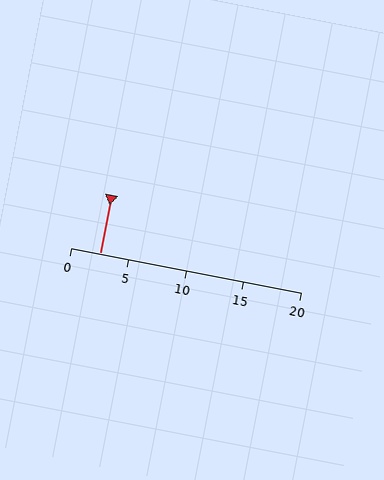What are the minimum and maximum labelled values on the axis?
The axis runs from 0 to 20.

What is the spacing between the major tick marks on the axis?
The major ticks are spaced 5 apart.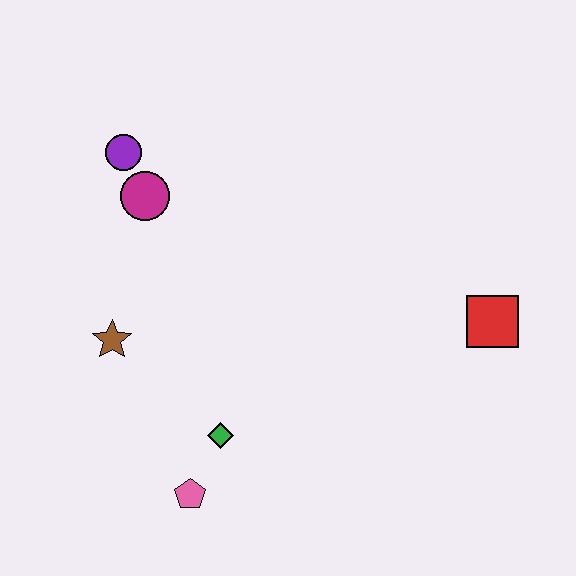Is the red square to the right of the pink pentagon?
Yes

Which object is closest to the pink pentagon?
The green diamond is closest to the pink pentagon.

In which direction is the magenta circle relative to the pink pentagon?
The magenta circle is above the pink pentagon.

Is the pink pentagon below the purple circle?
Yes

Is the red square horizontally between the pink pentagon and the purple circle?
No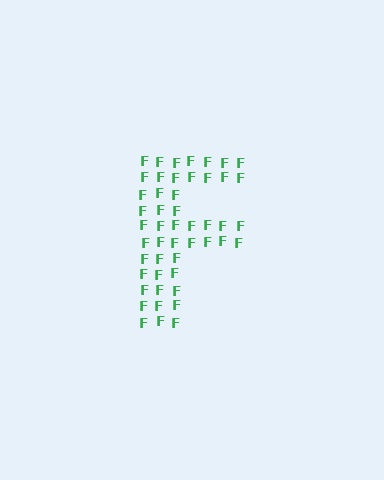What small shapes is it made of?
It is made of small letter F's.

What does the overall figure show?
The overall figure shows the letter F.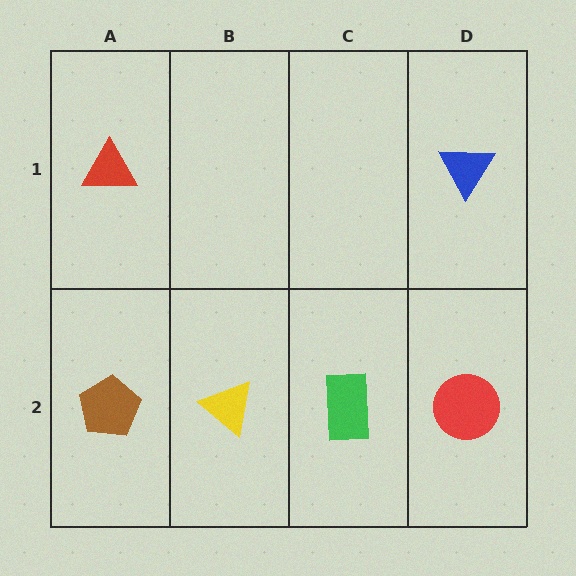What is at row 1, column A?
A red triangle.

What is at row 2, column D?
A red circle.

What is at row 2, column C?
A green rectangle.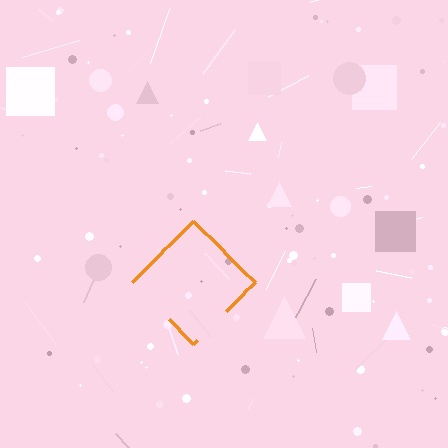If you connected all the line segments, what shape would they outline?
They would outline a diamond.